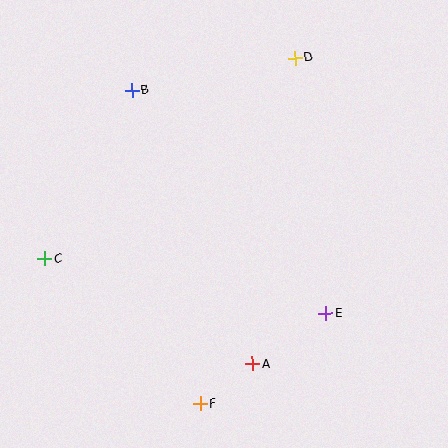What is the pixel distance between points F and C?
The distance between F and C is 212 pixels.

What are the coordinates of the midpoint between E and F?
The midpoint between E and F is at (263, 358).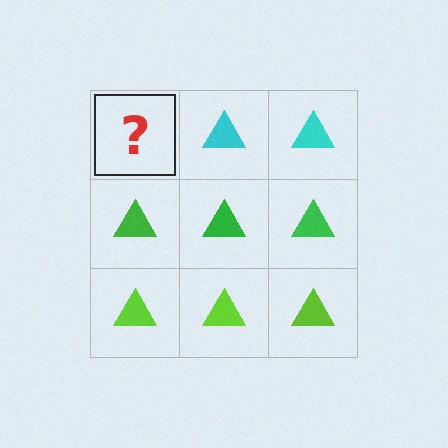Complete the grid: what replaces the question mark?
The question mark should be replaced with a cyan triangle.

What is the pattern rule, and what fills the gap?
The rule is that each row has a consistent color. The gap should be filled with a cyan triangle.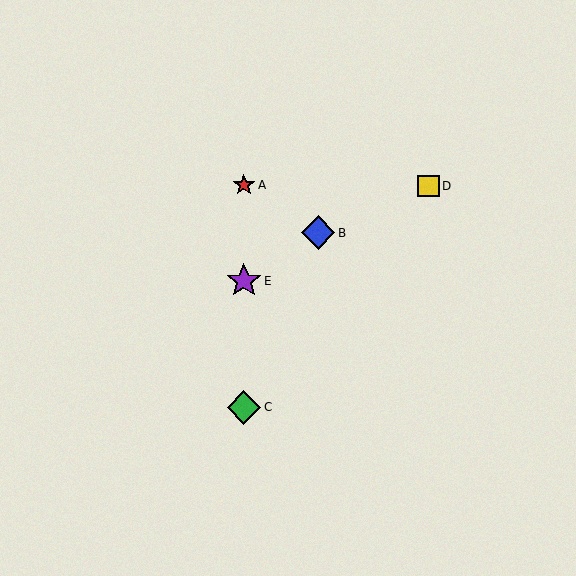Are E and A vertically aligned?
Yes, both are at x≈244.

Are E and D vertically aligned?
No, E is at x≈244 and D is at x≈428.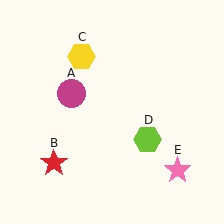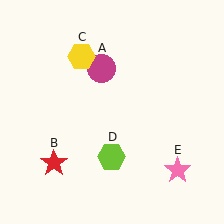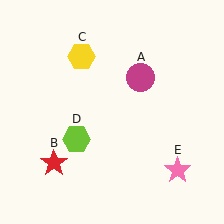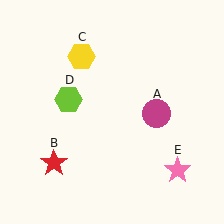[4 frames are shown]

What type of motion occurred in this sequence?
The magenta circle (object A), lime hexagon (object D) rotated clockwise around the center of the scene.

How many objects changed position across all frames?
2 objects changed position: magenta circle (object A), lime hexagon (object D).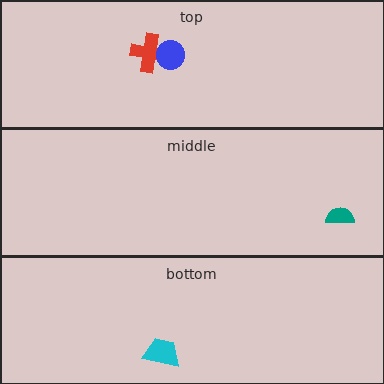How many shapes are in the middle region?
1.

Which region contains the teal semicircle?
The middle region.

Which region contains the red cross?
The top region.